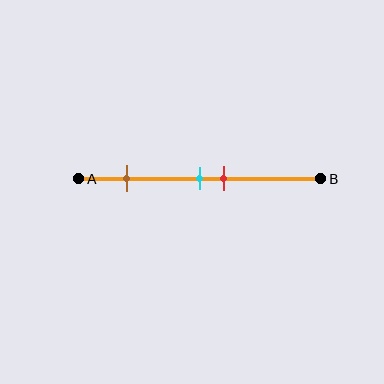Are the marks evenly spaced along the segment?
No, the marks are not evenly spaced.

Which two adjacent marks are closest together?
The cyan and red marks are the closest adjacent pair.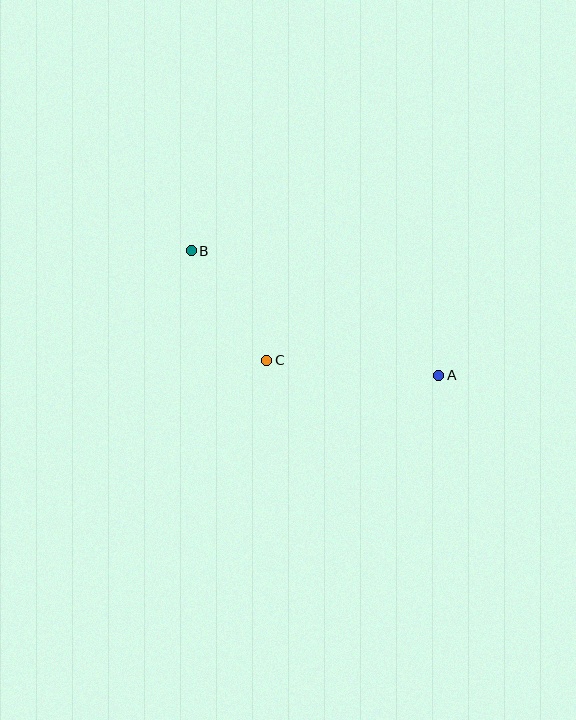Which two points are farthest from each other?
Points A and B are farthest from each other.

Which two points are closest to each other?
Points B and C are closest to each other.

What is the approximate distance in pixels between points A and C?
The distance between A and C is approximately 173 pixels.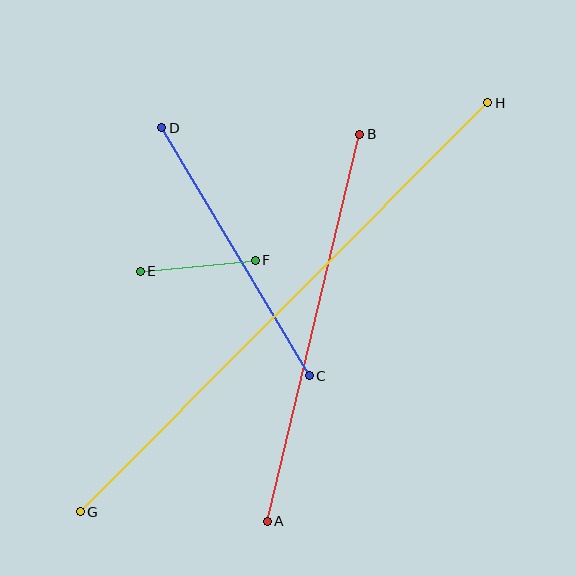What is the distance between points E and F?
The distance is approximately 116 pixels.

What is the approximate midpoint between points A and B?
The midpoint is at approximately (313, 328) pixels.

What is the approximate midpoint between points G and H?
The midpoint is at approximately (284, 307) pixels.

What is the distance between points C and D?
The distance is approximately 288 pixels.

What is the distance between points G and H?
The distance is approximately 577 pixels.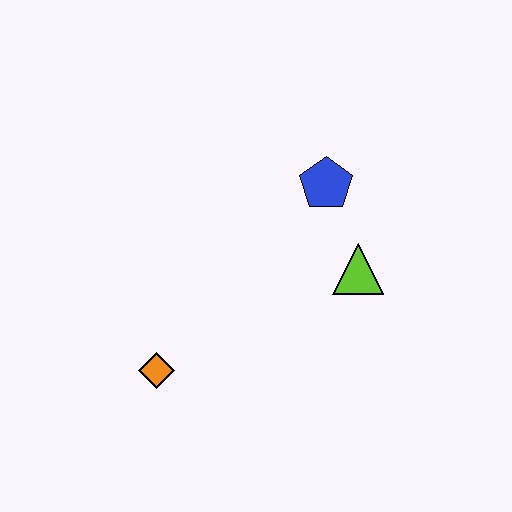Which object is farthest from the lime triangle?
The orange diamond is farthest from the lime triangle.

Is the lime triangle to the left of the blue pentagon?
No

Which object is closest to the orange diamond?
The lime triangle is closest to the orange diamond.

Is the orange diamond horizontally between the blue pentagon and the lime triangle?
No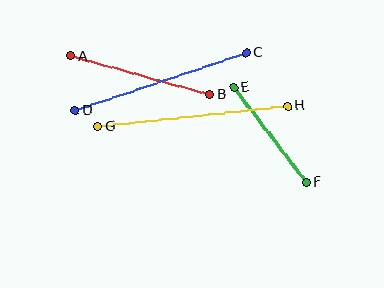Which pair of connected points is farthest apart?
Points G and H are farthest apart.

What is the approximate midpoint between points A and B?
The midpoint is at approximately (140, 75) pixels.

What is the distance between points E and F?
The distance is approximately 120 pixels.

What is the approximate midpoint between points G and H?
The midpoint is at approximately (193, 116) pixels.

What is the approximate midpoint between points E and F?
The midpoint is at approximately (270, 135) pixels.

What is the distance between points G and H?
The distance is approximately 191 pixels.